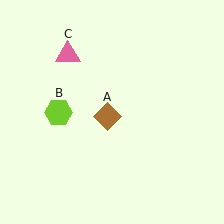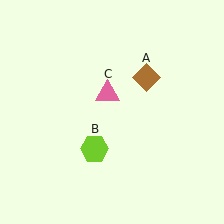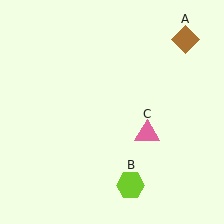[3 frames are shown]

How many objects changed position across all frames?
3 objects changed position: brown diamond (object A), lime hexagon (object B), pink triangle (object C).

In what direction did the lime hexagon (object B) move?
The lime hexagon (object B) moved down and to the right.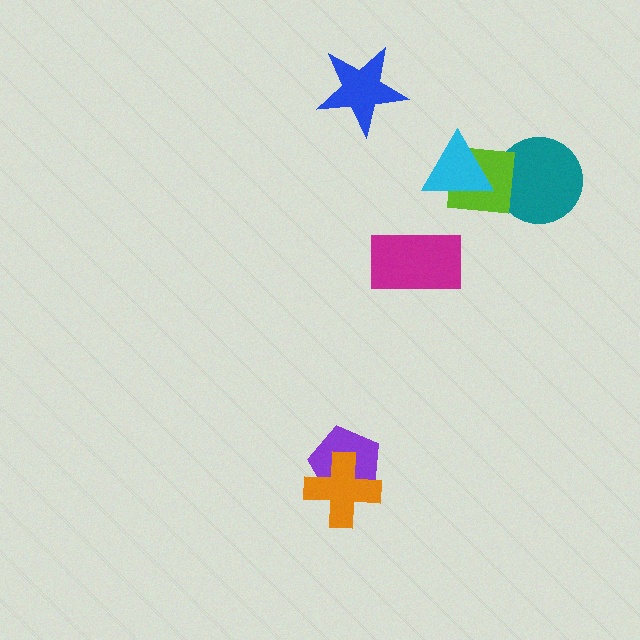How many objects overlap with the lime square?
2 objects overlap with the lime square.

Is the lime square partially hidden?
Yes, it is partially covered by another shape.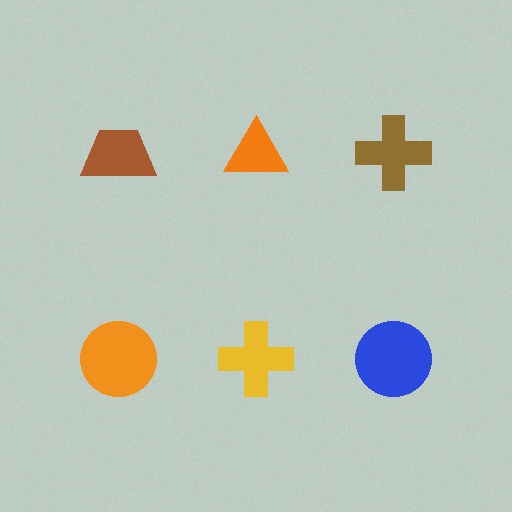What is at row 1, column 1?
A brown trapezoid.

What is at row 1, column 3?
A brown cross.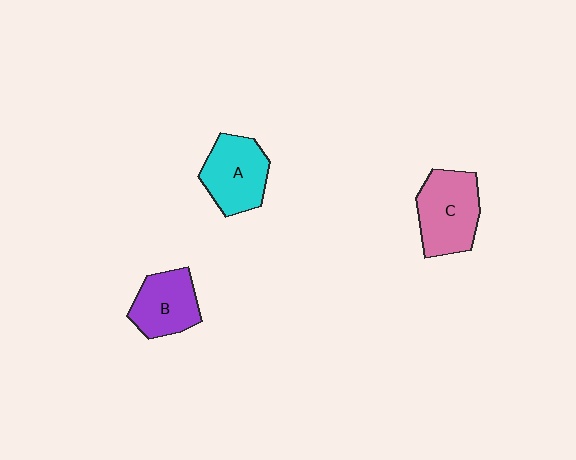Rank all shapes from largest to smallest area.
From largest to smallest: C (pink), A (cyan), B (purple).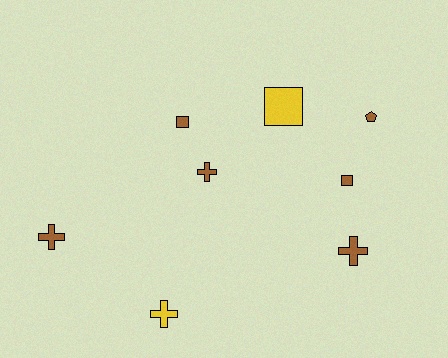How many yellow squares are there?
There is 1 yellow square.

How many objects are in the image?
There are 8 objects.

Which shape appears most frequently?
Cross, with 4 objects.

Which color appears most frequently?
Brown, with 6 objects.